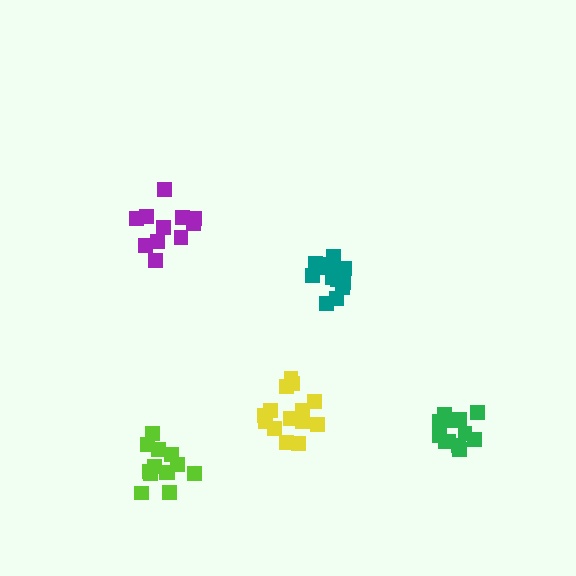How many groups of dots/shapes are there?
There are 5 groups.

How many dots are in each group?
Group 1: 14 dots, Group 2: 12 dots, Group 3: 13 dots, Group 4: 11 dots, Group 5: 14 dots (64 total).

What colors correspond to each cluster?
The clusters are colored: teal, green, lime, purple, yellow.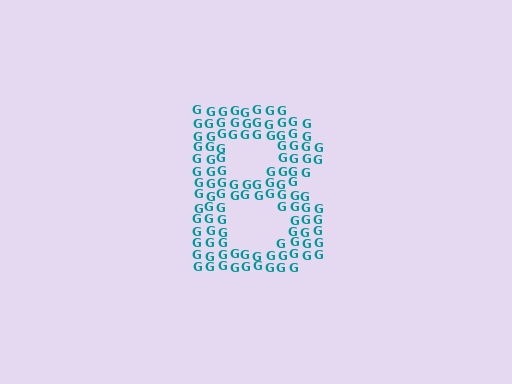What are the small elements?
The small elements are letter G's.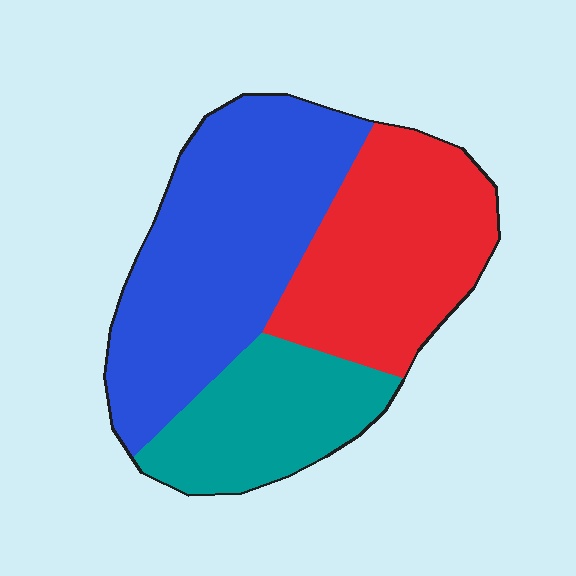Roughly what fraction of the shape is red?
Red takes up between a quarter and a half of the shape.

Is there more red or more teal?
Red.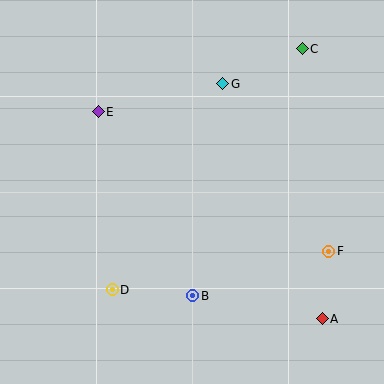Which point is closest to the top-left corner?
Point E is closest to the top-left corner.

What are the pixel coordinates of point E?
Point E is at (98, 112).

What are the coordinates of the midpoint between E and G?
The midpoint between E and G is at (160, 98).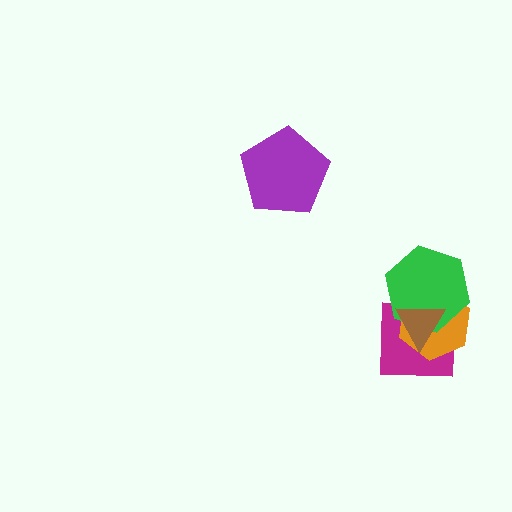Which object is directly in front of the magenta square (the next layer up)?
The orange hexagon is directly in front of the magenta square.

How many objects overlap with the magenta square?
3 objects overlap with the magenta square.